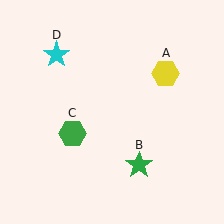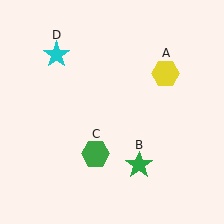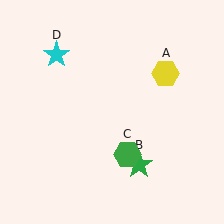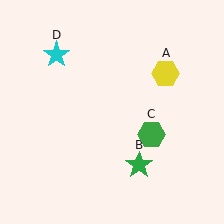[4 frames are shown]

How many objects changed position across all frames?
1 object changed position: green hexagon (object C).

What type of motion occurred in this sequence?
The green hexagon (object C) rotated counterclockwise around the center of the scene.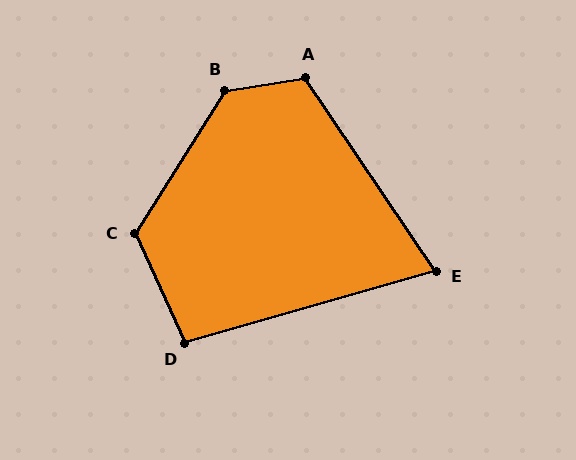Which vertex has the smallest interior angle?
E, at approximately 72 degrees.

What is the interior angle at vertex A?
Approximately 115 degrees (obtuse).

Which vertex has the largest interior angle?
B, at approximately 131 degrees.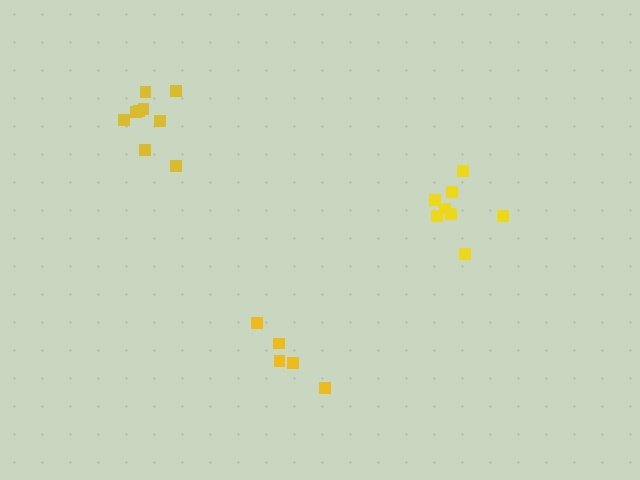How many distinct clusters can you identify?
There are 3 distinct clusters.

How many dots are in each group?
Group 1: 8 dots, Group 2: 9 dots, Group 3: 5 dots (22 total).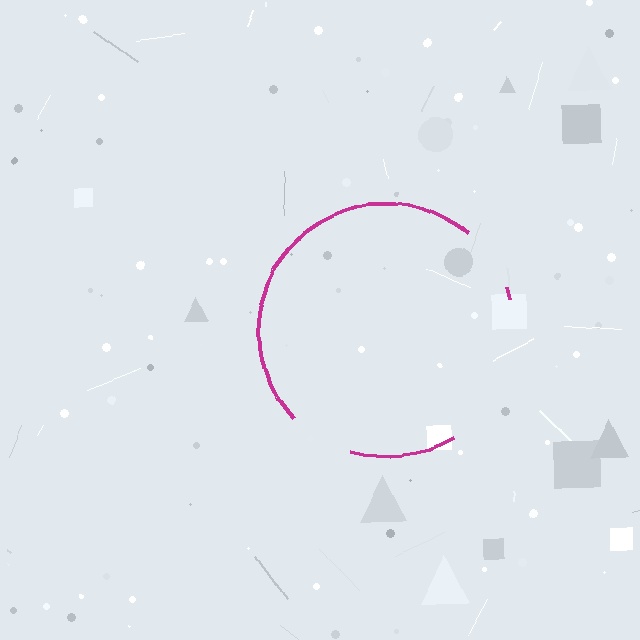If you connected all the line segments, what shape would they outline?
They would outline a circle.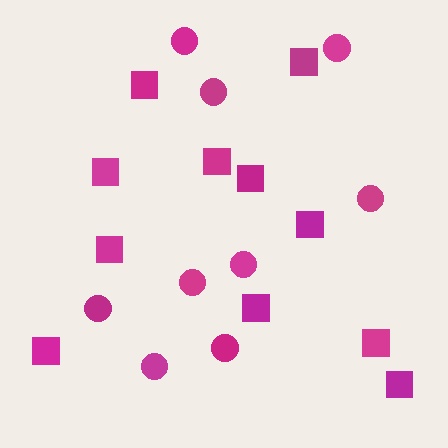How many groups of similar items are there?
There are 2 groups: one group of circles (9) and one group of squares (11).